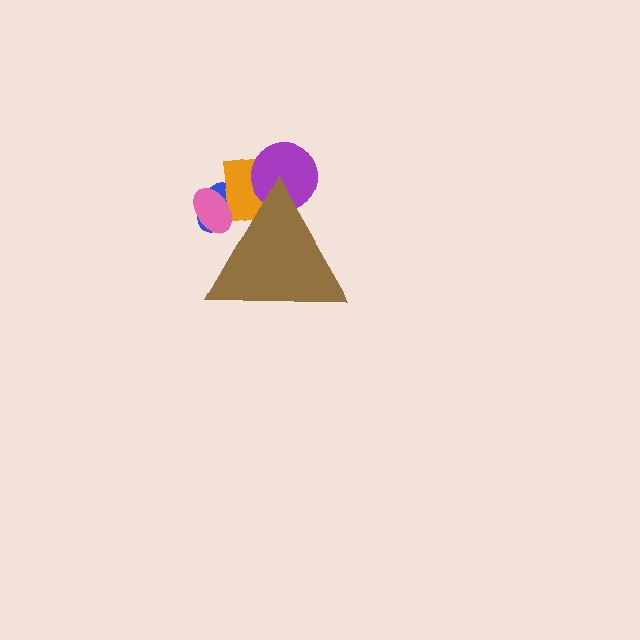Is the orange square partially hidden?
Yes, the orange square is partially hidden behind the brown triangle.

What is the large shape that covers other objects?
A brown triangle.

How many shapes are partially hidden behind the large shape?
4 shapes are partially hidden.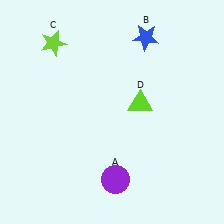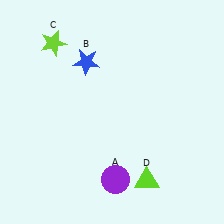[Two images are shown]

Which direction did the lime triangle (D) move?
The lime triangle (D) moved down.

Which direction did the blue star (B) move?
The blue star (B) moved left.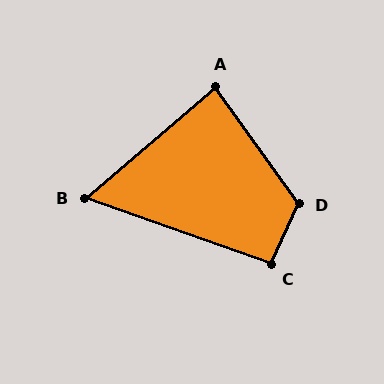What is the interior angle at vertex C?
Approximately 95 degrees (approximately right).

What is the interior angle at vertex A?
Approximately 85 degrees (approximately right).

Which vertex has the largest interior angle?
D, at approximately 120 degrees.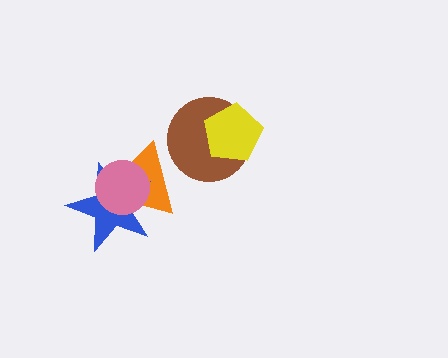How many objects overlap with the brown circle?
1 object overlaps with the brown circle.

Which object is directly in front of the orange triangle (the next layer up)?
The blue star is directly in front of the orange triangle.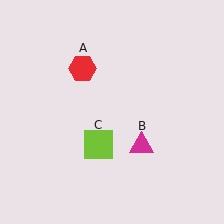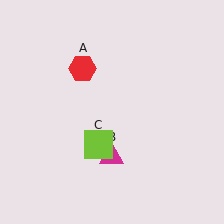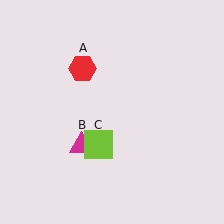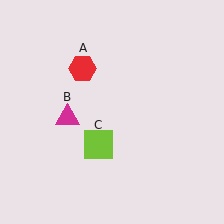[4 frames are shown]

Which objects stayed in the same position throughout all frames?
Red hexagon (object A) and lime square (object C) remained stationary.